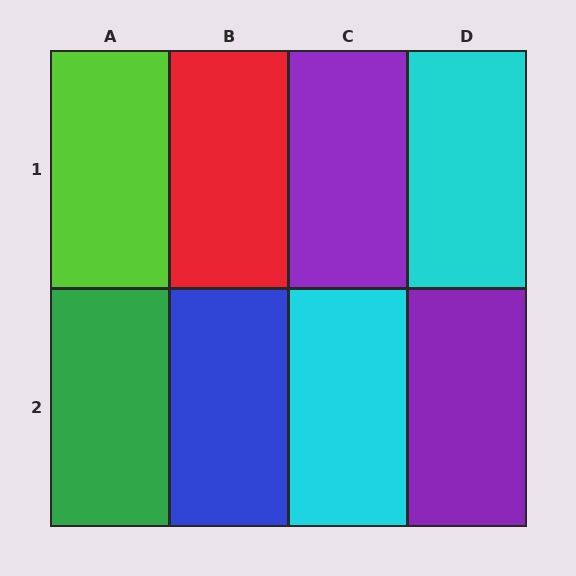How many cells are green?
1 cell is green.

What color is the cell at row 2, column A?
Green.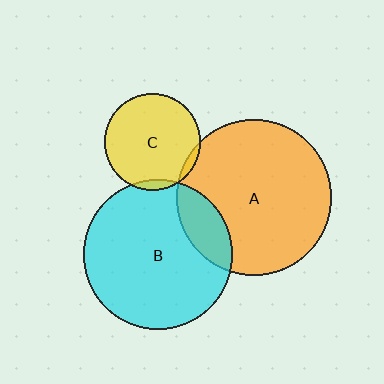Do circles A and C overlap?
Yes.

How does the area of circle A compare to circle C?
Approximately 2.6 times.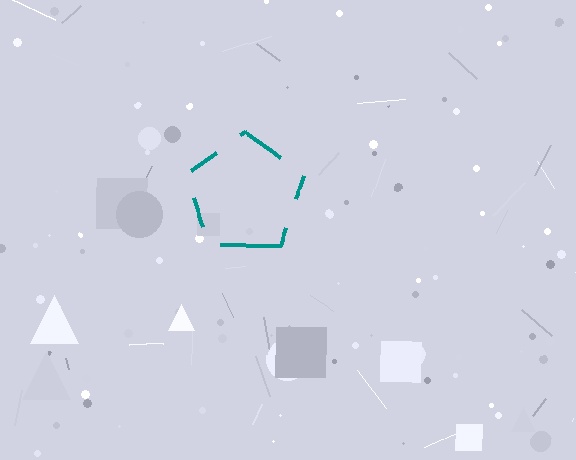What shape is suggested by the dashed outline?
The dashed outline suggests a pentagon.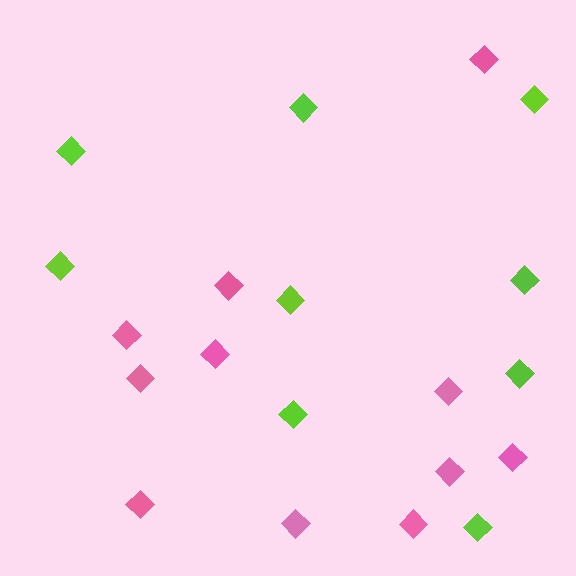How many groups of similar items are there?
There are 2 groups: one group of lime diamonds (9) and one group of pink diamonds (11).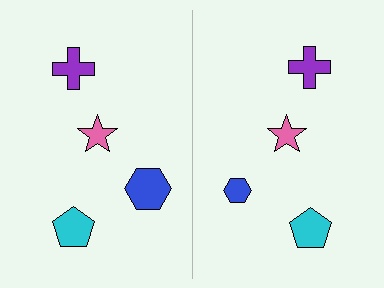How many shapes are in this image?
There are 8 shapes in this image.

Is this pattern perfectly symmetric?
No, the pattern is not perfectly symmetric. The blue hexagon on the right side has a different size than its mirror counterpart.